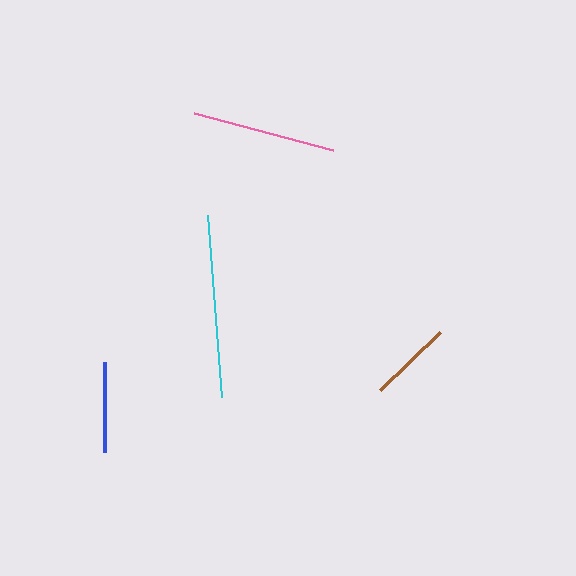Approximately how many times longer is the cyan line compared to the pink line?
The cyan line is approximately 1.3 times the length of the pink line.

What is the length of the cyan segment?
The cyan segment is approximately 182 pixels long.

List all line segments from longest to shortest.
From longest to shortest: cyan, pink, blue, brown.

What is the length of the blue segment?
The blue segment is approximately 90 pixels long.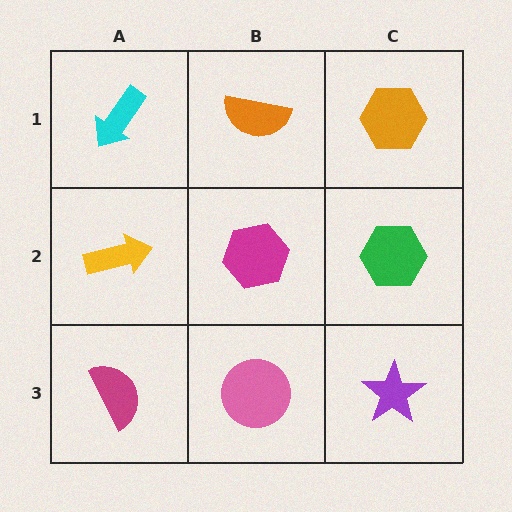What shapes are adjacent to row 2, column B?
An orange semicircle (row 1, column B), a pink circle (row 3, column B), a yellow arrow (row 2, column A), a green hexagon (row 2, column C).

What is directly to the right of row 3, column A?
A pink circle.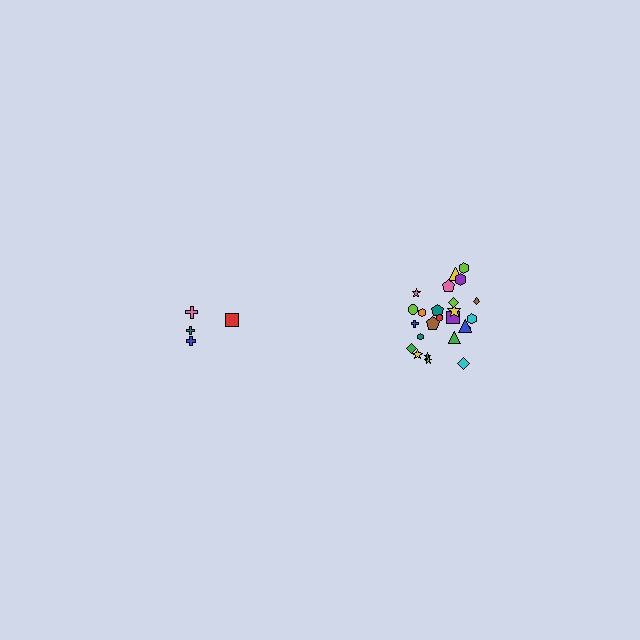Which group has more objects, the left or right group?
The right group.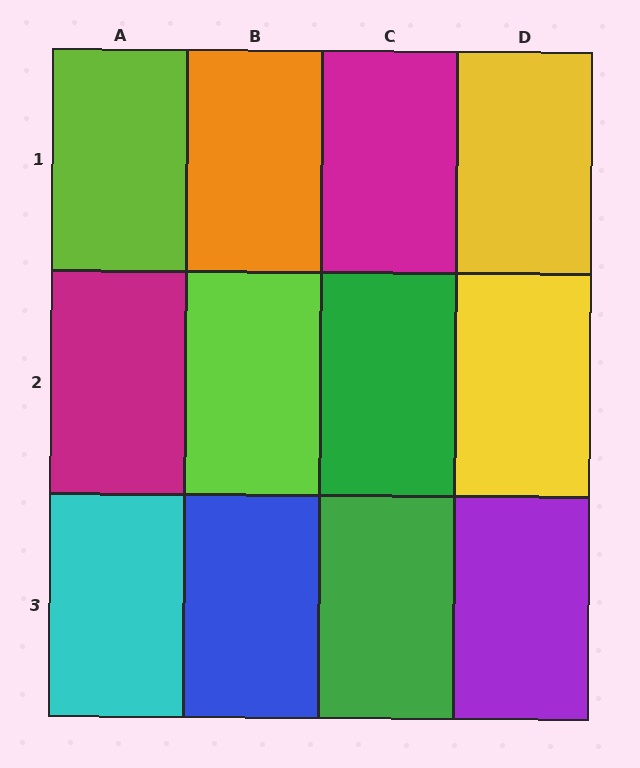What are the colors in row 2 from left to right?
Magenta, lime, green, yellow.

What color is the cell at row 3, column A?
Cyan.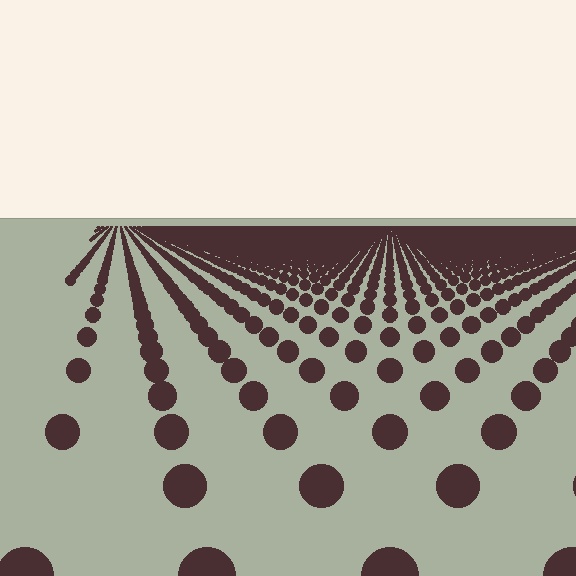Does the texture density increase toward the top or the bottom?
Density increases toward the top.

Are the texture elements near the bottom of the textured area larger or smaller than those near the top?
Larger. Near the bottom, elements are closer to the viewer and appear at a bigger on-screen size.